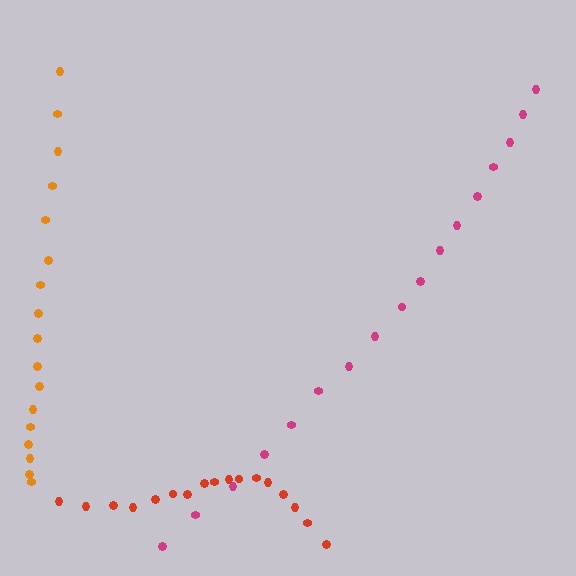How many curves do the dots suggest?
There are 3 distinct paths.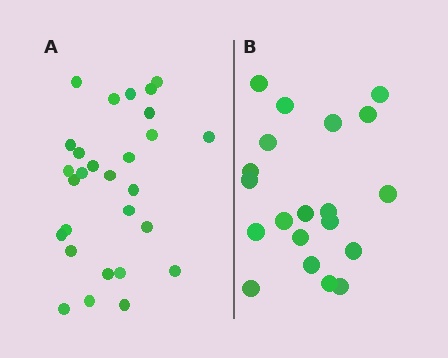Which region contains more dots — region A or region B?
Region A (the left region) has more dots.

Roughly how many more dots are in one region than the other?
Region A has roughly 8 or so more dots than region B.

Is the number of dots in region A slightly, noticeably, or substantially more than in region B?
Region A has noticeably more, but not dramatically so. The ratio is roughly 1.4 to 1.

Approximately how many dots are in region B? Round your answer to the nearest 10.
About 20 dots.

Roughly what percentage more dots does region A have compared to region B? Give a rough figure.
About 40% more.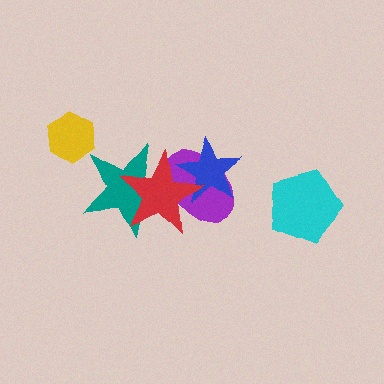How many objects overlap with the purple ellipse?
3 objects overlap with the purple ellipse.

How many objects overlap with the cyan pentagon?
0 objects overlap with the cyan pentagon.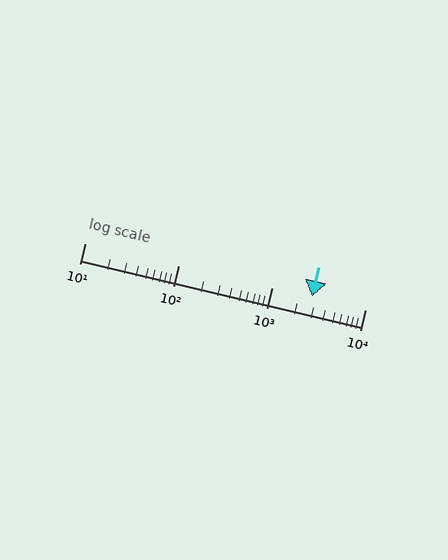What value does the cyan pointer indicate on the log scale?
The pointer indicates approximately 2700.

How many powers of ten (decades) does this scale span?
The scale spans 3 decades, from 10 to 10000.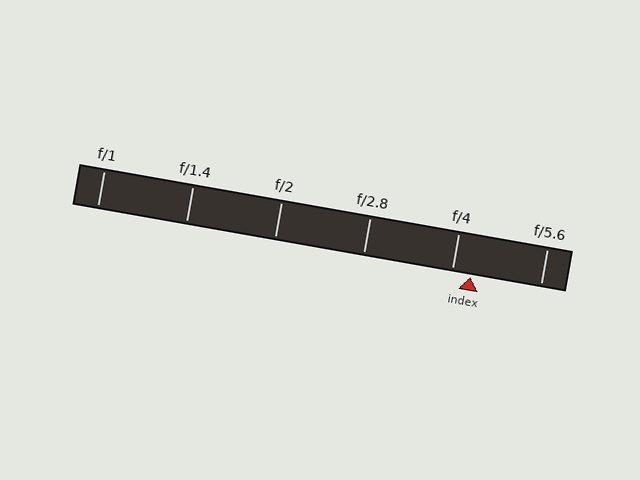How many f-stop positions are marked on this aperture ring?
There are 6 f-stop positions marked.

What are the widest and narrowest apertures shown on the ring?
The widest aperture shown is f/1 and the narrowest is f/5.6.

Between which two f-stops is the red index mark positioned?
The index mark is between f/4 and f/5.6.